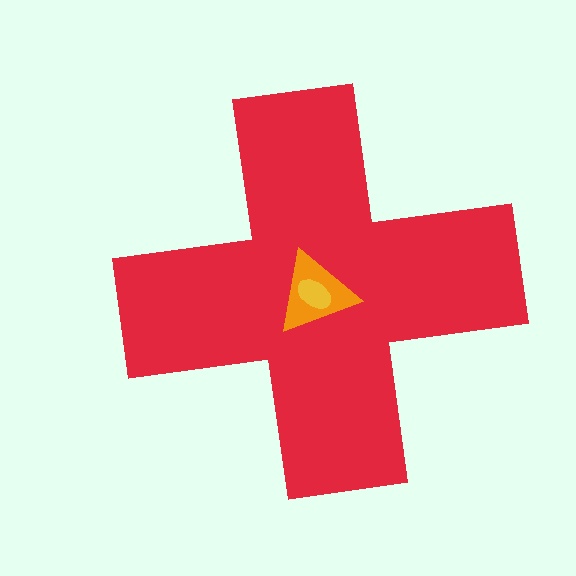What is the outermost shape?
The red cross.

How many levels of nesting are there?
3.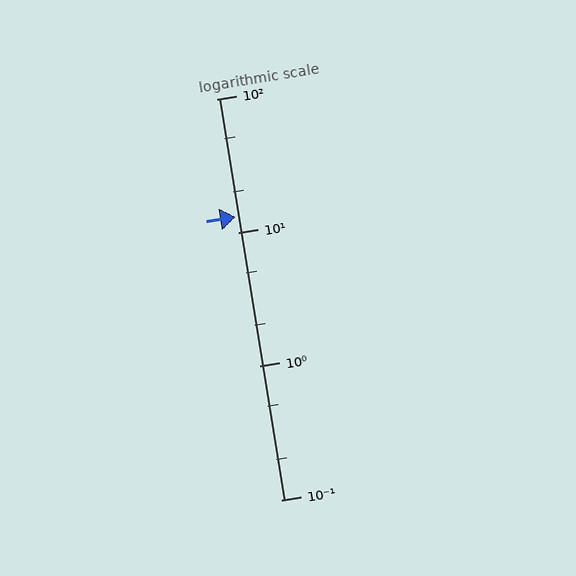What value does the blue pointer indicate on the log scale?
The pointer indicates approximately 13.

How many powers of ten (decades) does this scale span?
The scale spans 3 decades, from 0.1 to 100.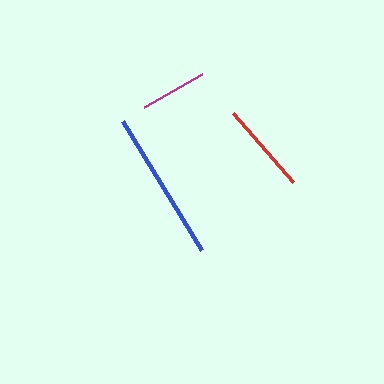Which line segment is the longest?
The blue line is the longest at approximately 151 pixels.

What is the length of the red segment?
The red segment is approximately 92 pixels long.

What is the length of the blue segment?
The blue segment is approximately 151 pixels long.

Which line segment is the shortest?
The magenta line is the shortest at approximately 66 pixels.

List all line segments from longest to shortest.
From longest to shortest: blue, red, magenta.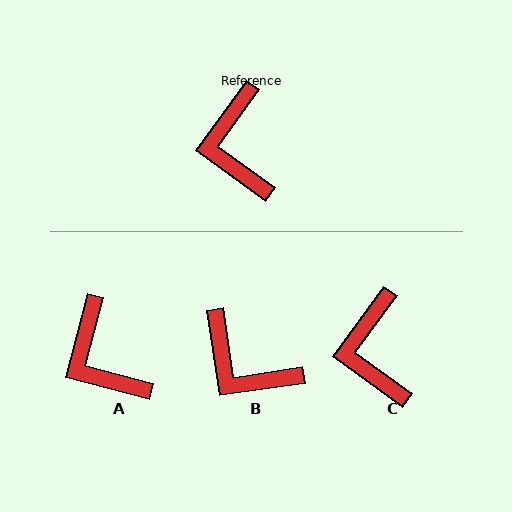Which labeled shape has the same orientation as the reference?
C.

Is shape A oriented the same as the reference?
No, it is off by about 21 degrees.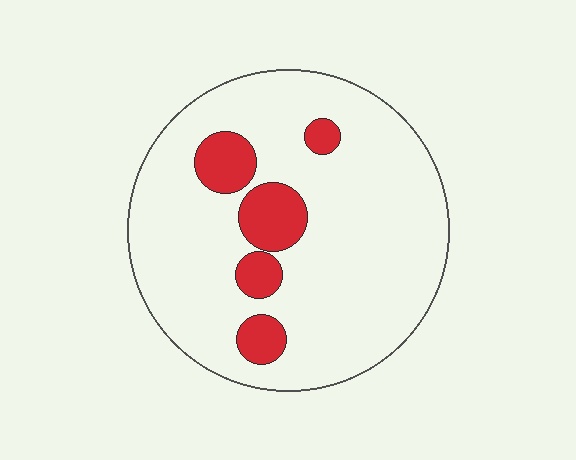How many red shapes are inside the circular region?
5.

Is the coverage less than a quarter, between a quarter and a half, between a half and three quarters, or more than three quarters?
Less than a quarter.